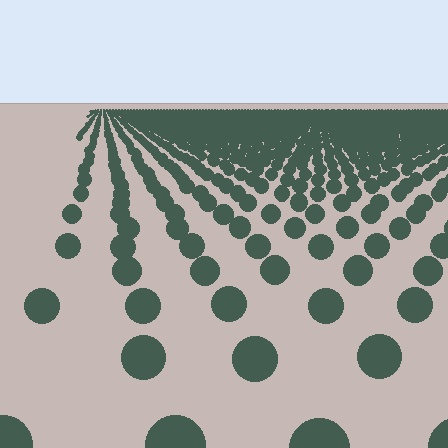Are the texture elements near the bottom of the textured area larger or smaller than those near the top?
Larger. Near the bottom, elements are closer to the viewer and appear at a bigger on-screen size.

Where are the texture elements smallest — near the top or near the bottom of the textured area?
Near the top.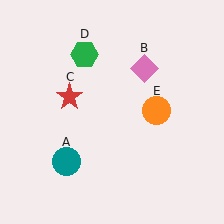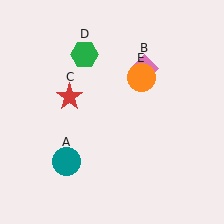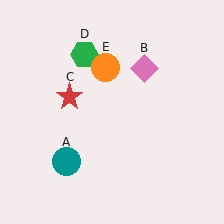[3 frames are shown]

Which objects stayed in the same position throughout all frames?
Teal circle (object A) and pink diamond (object B) and red star (object C) and green hexagon (object D) remained stationary.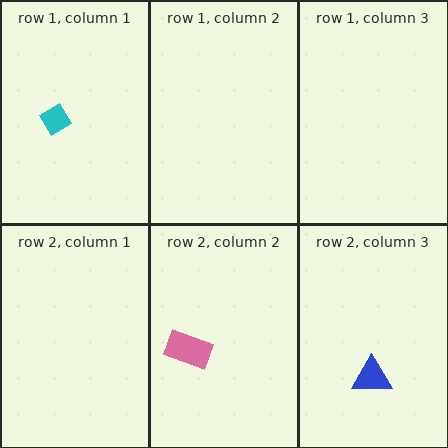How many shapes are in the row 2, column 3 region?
1.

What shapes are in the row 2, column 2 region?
The pink rectangle.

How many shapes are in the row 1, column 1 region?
1.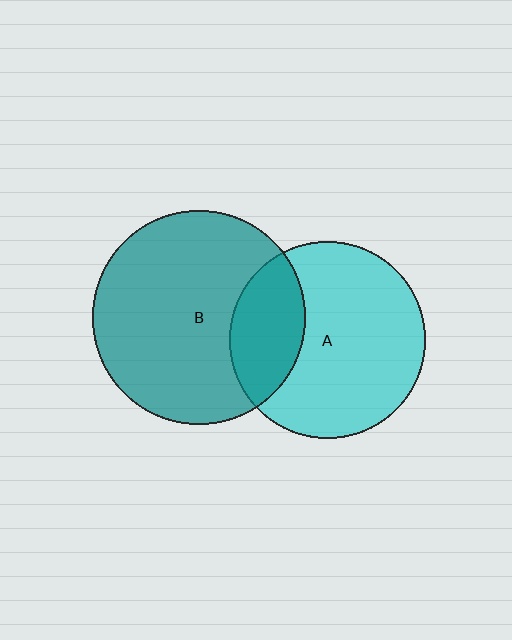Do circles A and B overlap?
Yes.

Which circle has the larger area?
Circle B (teal).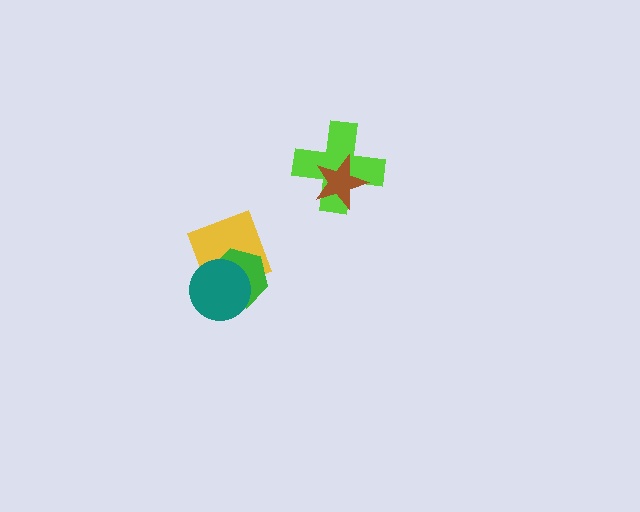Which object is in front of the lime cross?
The brown star is in front of the lime cross.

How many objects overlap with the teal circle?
2 objects overlap with the teal circle.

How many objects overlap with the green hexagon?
2 objects overlap with the green hexagon.